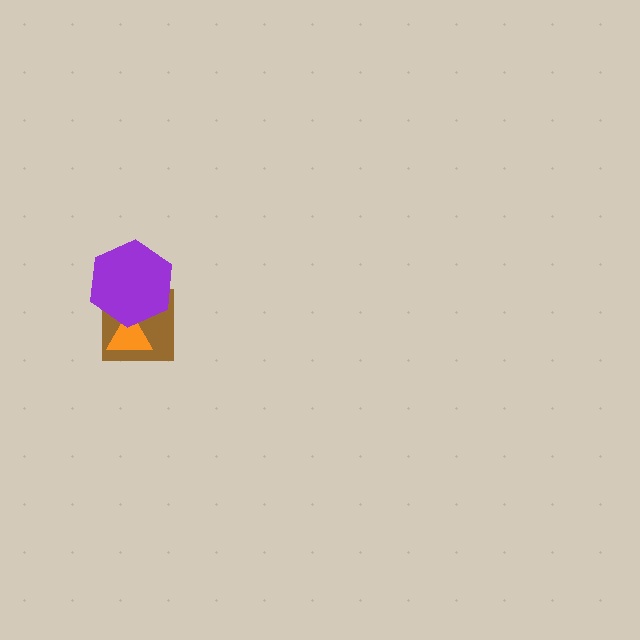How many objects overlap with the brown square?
2 objects overlap with the brown square.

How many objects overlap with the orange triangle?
2 objects overlap with the orange triangle.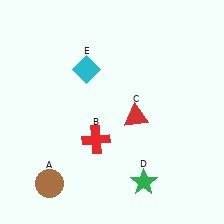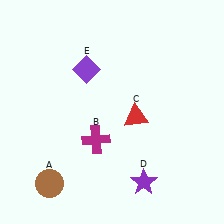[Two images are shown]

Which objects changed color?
B changed from red to magenta. D changed from green to purple. E changed from cyan to purple.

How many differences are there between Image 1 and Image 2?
There are 3 differences between the two images.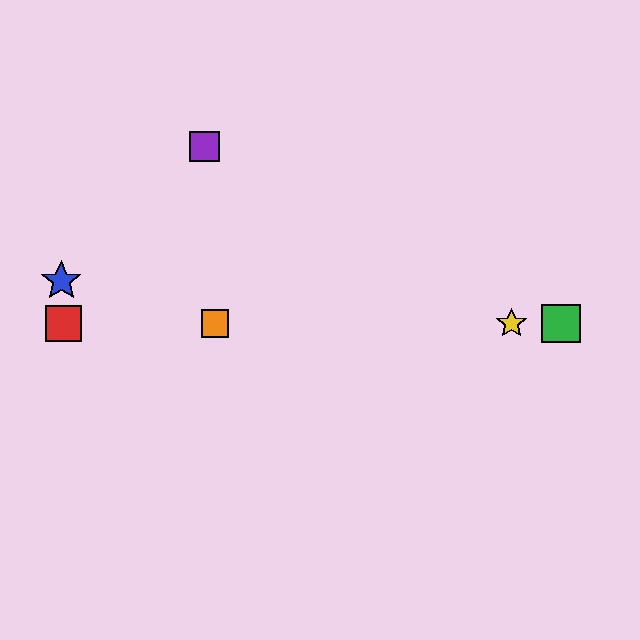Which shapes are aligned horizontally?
The red square, the green square, the yellow star, the orange square are aligned horizontally.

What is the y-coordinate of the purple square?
The purple square is at y≈146.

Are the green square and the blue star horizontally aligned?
No, the green square is at y≈323 and the blue star is at y≈281.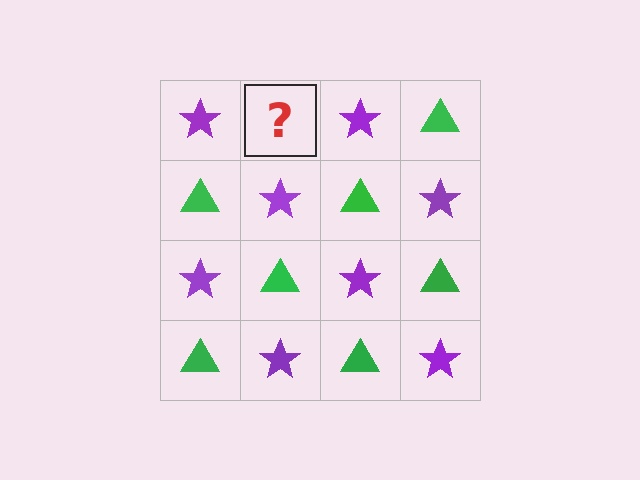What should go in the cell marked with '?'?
The missing cell should contain a green triangle.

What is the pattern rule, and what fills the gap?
The rule is that it alternates purple star and green triangle in a checkerboard pattern. The gap should be filled with a green triangle.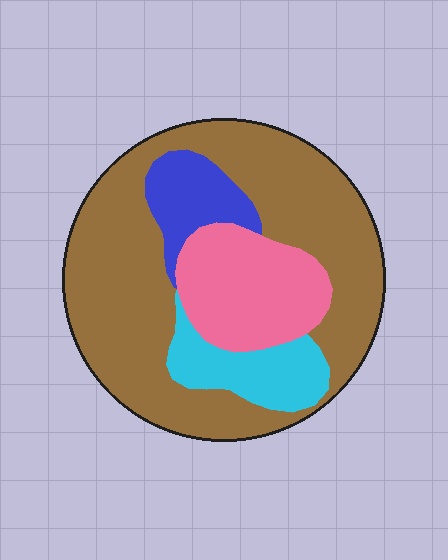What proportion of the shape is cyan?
Cyan covers 11% of the shape.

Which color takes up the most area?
Brown, at roughly 60%.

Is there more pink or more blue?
Pink.